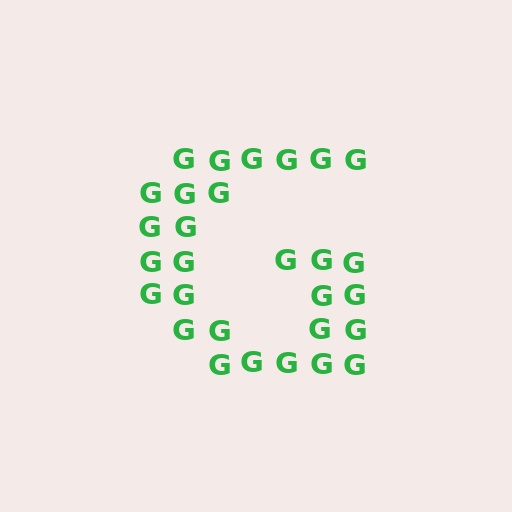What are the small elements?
The small elements are letter G's.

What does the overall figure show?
The overall figure shows the letter G.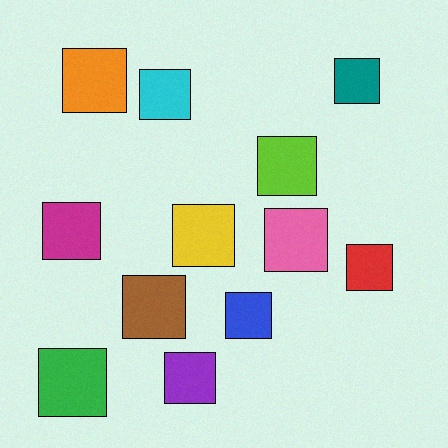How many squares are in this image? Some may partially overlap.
There are 12 squares.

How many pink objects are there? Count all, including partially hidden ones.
There is 1 pink object.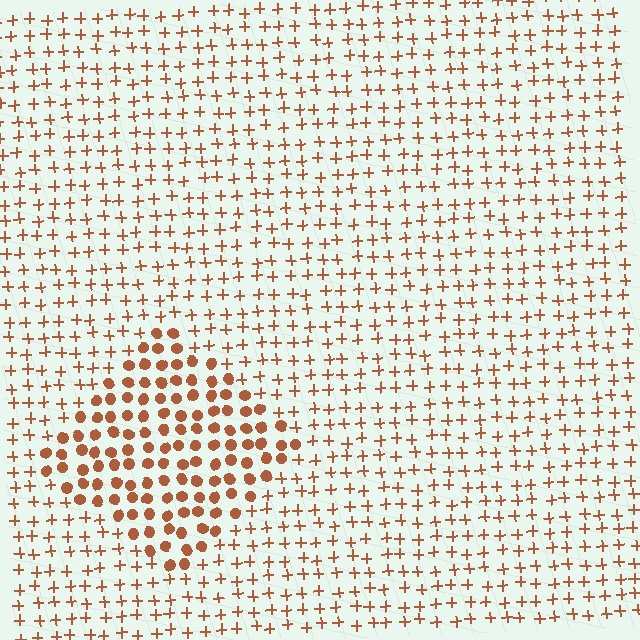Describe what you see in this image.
The image is filled with small brown elements arranged in a uniform grid. A diamond-shaped region contains circles, while the surrounding area contains plus signs. The boundary is defined purely by the change in element shape.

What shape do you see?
I see a diamond.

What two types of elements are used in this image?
The image uses circles inside the diamond region and plus signs outside it.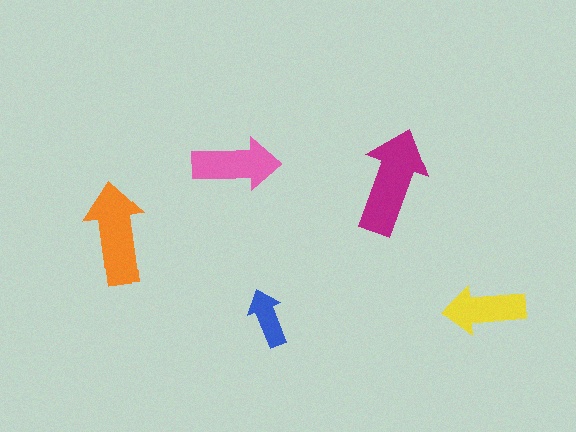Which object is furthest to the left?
The orange arrow is leftmost.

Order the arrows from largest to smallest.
the magenta one, the orange one, the pink one, the yellow one, the blue one.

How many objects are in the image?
There are 5 objects in the image.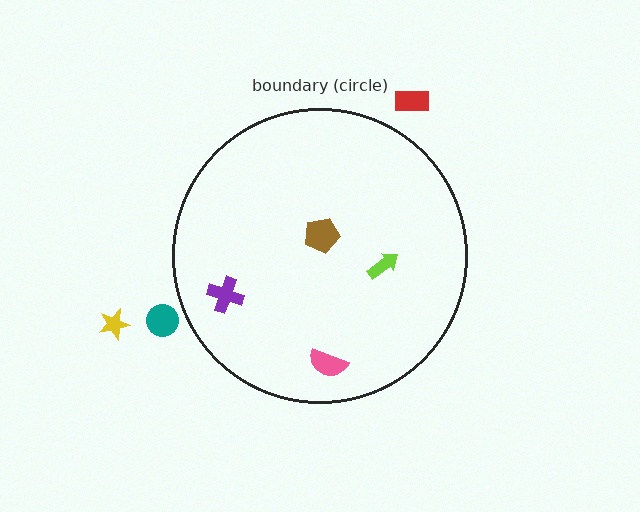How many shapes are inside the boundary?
4 inside, 3 outside.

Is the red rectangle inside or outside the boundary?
Outside.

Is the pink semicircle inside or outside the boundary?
Inside.